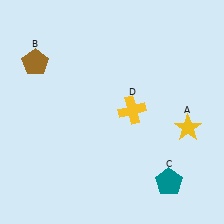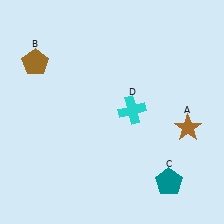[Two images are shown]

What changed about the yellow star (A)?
In Image 1, A is yellow. In Image 2, it changed to brown.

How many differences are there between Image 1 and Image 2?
There are 2 differences between the two images.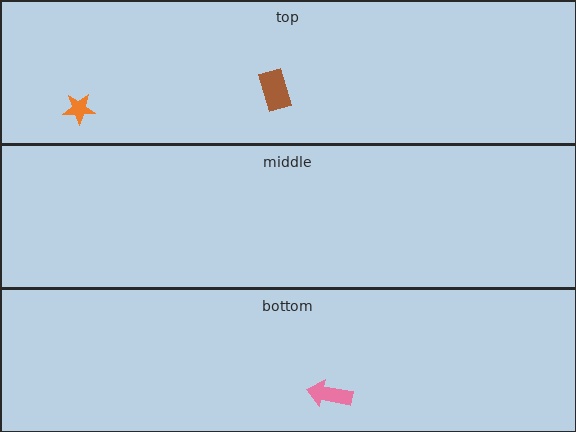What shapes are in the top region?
The orange star, the brown rectangle.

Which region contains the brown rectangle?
The top region.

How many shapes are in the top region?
2.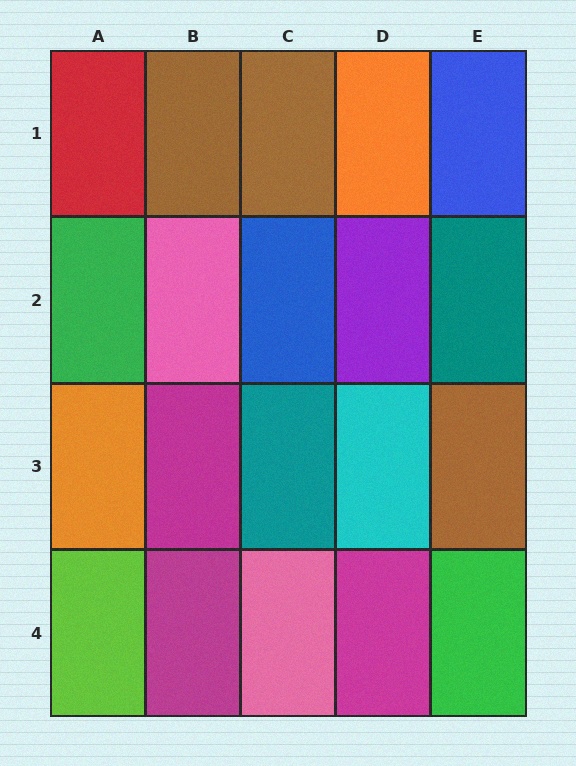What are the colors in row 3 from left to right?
Orange, magenta, teal, cyan, brown.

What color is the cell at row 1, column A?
Red.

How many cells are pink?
2 cells are pink.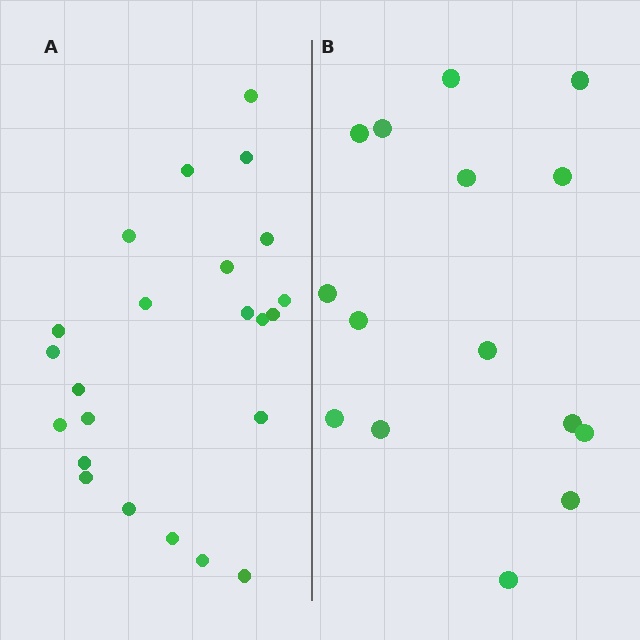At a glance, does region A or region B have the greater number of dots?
Region A (the left region) has more dots.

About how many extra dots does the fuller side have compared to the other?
Region A has roughly 8 or so more dots than region B.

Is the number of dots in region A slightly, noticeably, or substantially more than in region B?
Region A has substantially more. The ratio is roughly 1.5 to 1.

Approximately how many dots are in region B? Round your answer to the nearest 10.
About 20 dots. (The exact count is 15, which rounds to 20.)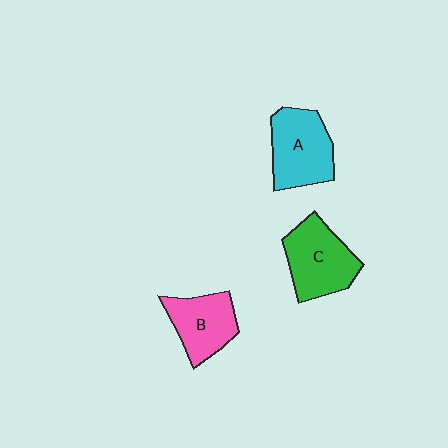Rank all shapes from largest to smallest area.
From largest to smallest: A (cyan), C (green), B (pink).